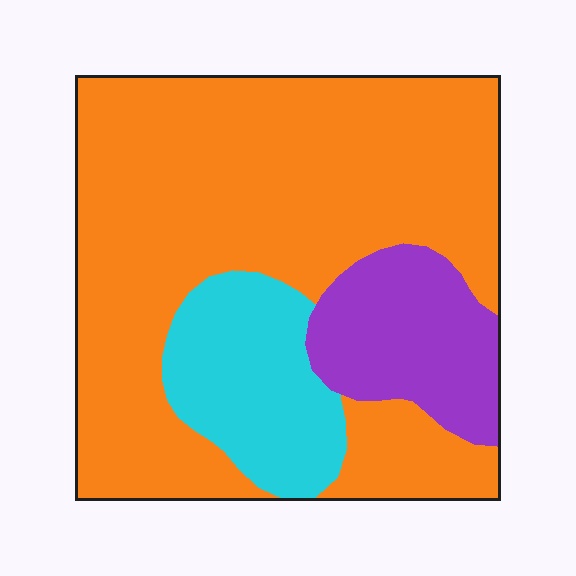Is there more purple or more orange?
Orange.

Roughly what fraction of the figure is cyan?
Cyan takes up less than a quarter of the figure.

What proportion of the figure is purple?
Purple covers roughly 15% of the figure.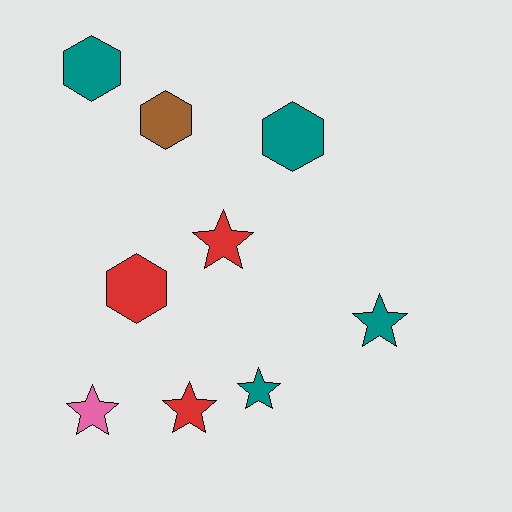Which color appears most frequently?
Teal, with 4 objects.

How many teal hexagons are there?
There are 2 teal hexagons.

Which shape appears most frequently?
Star, with 5 objects.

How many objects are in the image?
There are 9 objects.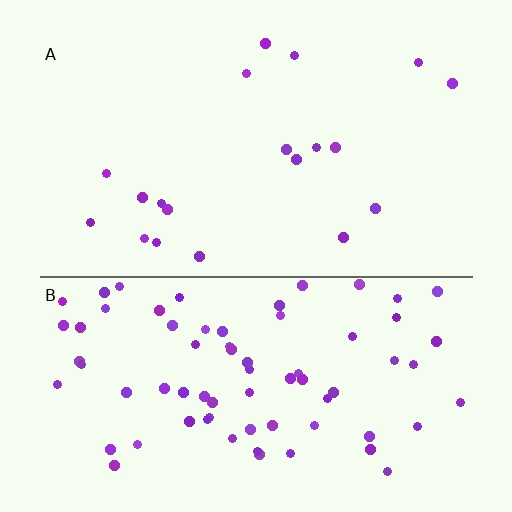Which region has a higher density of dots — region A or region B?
B (the bottom).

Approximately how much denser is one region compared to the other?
Approximately 3.8× — region B over region A.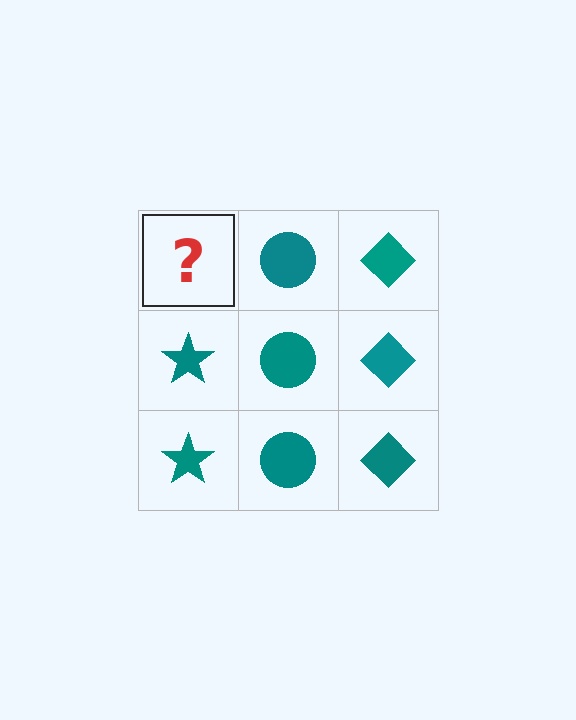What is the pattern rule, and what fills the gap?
The rule is that each column has a consistent shape. The gap should be filled with a teal star.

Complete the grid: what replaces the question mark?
The question mark should be replaced with a teal star.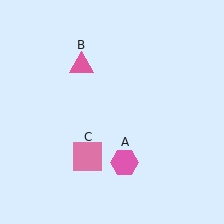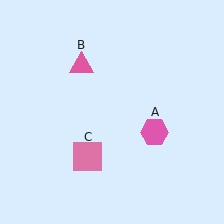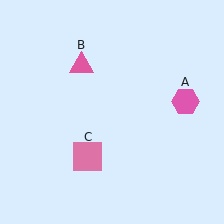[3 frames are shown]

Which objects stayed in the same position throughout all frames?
Pink triangle (object B) and pink square (object C) remained stationary.